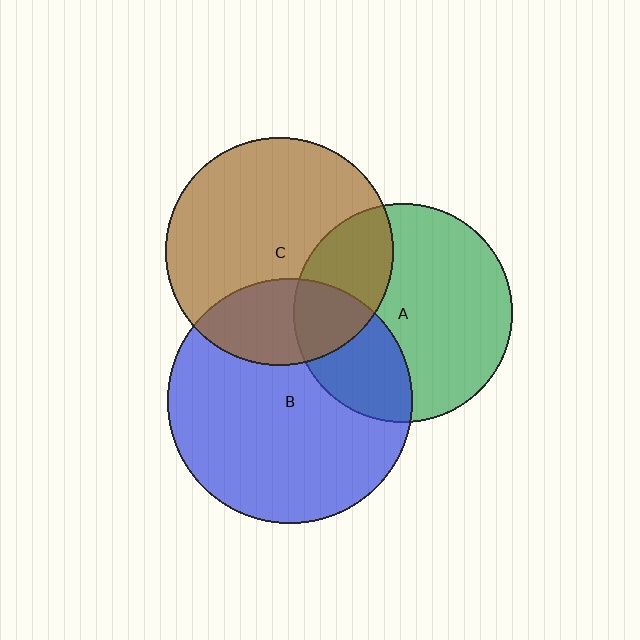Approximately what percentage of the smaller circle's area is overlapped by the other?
Approximately 30%.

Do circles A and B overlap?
Yes.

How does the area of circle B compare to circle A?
Approximately 1.2 times.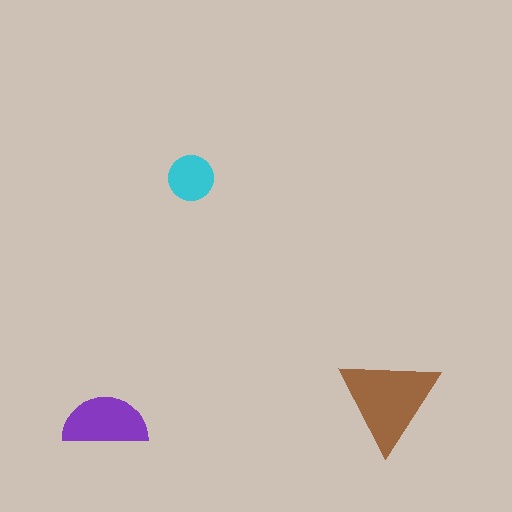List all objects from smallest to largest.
The cyan circle, the purple semicircle, the brown triangle.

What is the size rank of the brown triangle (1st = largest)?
1st.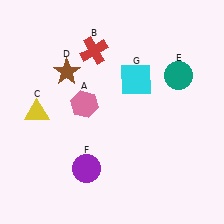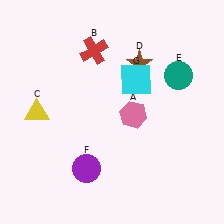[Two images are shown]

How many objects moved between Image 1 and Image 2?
2 objects moved between the two images.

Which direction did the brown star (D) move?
The brown star (D) moved right.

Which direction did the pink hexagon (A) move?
The pink hexagon (A) moved right.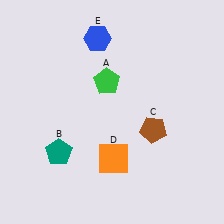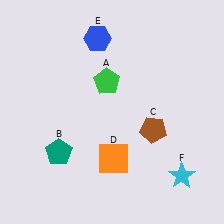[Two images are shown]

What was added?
A cyan star (F) was added in Image 2.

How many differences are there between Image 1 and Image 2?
There is 1 difference between the two images.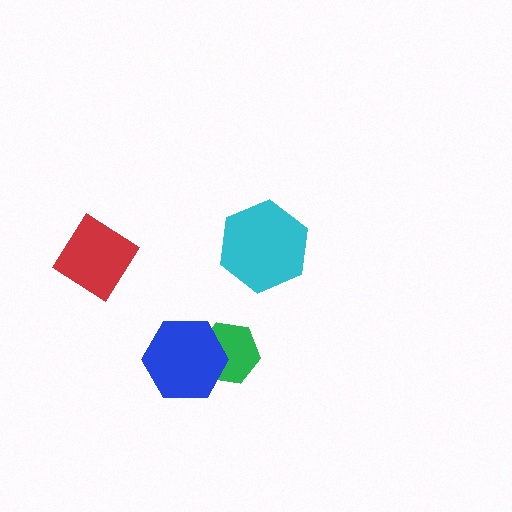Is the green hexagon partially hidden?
Yes, it is partially covered by another shape.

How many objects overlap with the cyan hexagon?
0 objects overlap with the cyan hexagon.